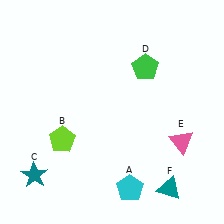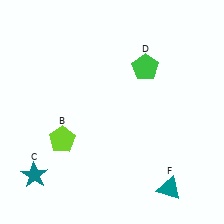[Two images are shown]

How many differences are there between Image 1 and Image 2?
There are 2 differences between the two images.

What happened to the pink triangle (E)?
The pink triangle (E) was removed in Image 2. It was in the bottom-right area of Image 1.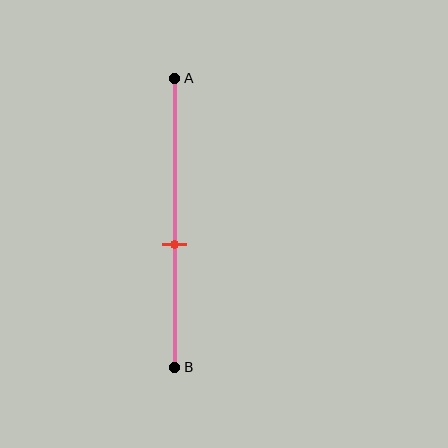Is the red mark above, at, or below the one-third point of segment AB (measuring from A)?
The red mark is below the one-third point of segment AB.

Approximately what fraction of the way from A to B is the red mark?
The red mark is approximately 60% of the way from A to B.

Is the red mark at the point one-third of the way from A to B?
No, the mark is at about 60% from A, not at the 33% one-third point.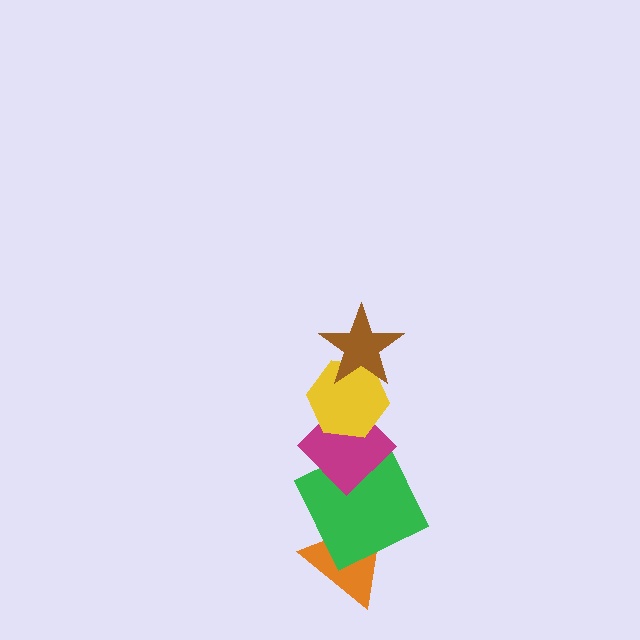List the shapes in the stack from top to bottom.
From top to bottom: the brown star, the yellow hexagon, the magenta diamond, the green square, the orange triangle.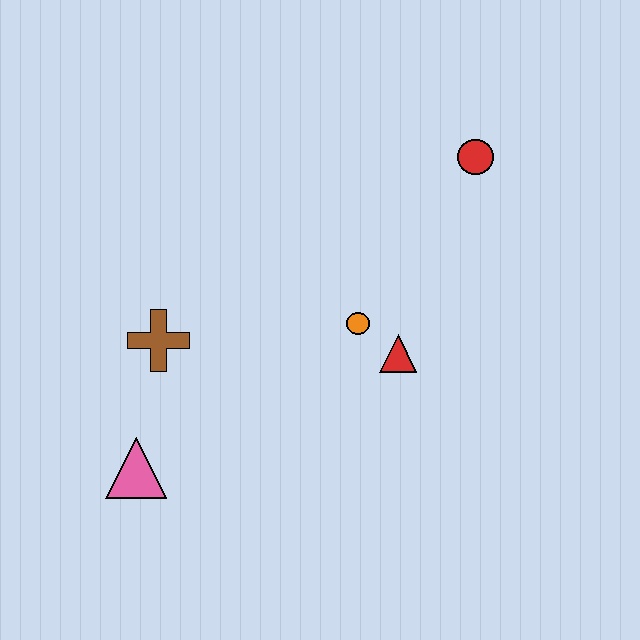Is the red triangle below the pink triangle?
No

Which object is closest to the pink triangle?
The brown cross is closest to the pink triangle.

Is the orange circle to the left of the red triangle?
Yes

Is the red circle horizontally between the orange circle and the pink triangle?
No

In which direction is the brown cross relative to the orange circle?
The brown cross is to the left of the orange circle.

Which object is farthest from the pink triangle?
The red circle is farthest from the pink triangle.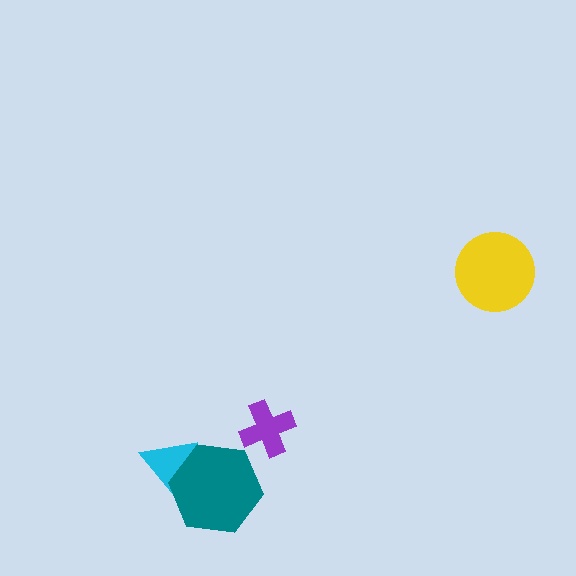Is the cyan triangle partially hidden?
Yes, it is partially covered by another shape.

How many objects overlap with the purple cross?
0 objects overlap with the purple cross.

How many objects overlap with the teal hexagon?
1 object overlaps with the teal hexagon.